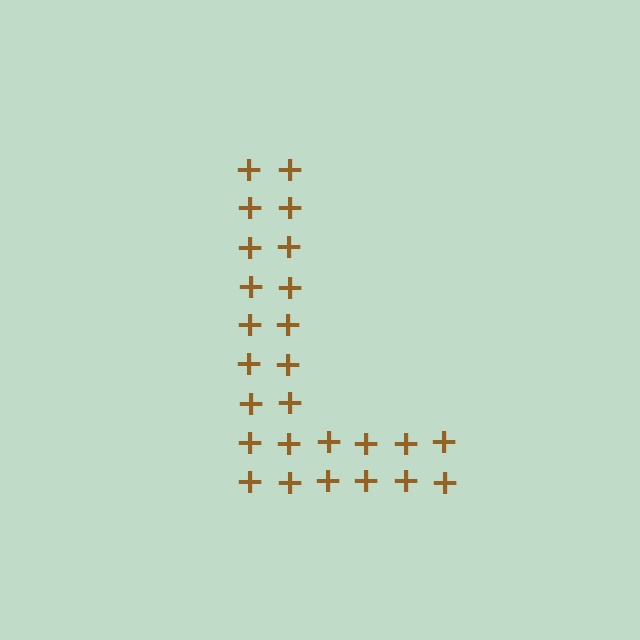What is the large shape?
The large shape is the letter L.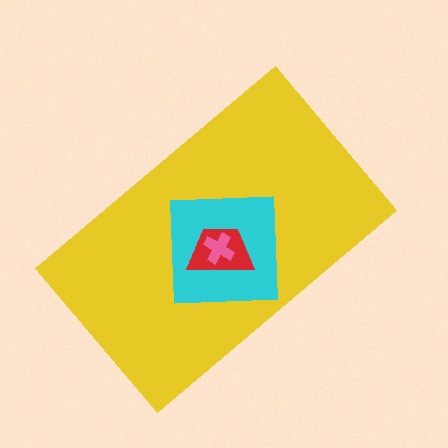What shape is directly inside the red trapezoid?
The pink cross.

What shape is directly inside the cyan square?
The red trapezoid.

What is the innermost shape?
The pink cross.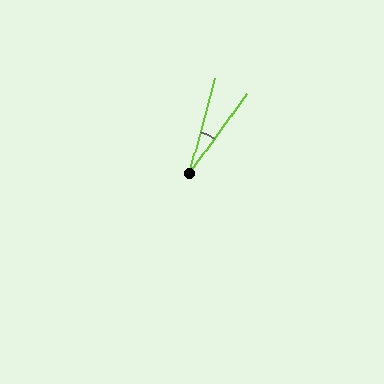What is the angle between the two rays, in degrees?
Approximately 20 degrees.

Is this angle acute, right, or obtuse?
It is acute.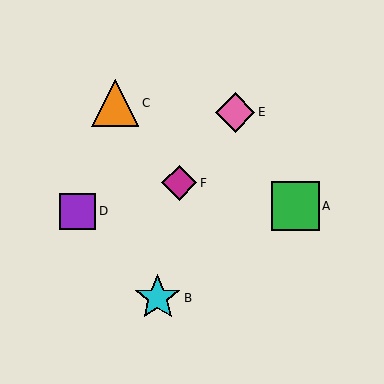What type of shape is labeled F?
Shape F is a magenta diamond.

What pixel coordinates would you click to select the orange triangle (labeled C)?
Click at (115, 103) to select the orange triangle C.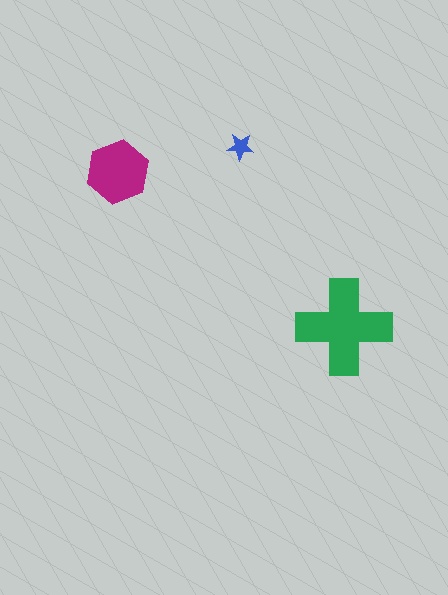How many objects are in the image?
There are 3 objects in the image.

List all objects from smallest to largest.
The blue star, the magenta hexagon, the green cross.